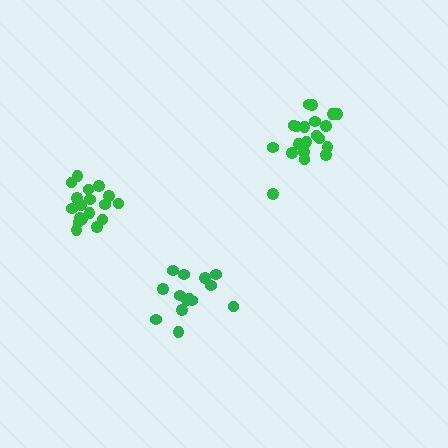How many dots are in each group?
Group 1: 20 dots, Group 2: 14 dots, Group 3: 18 dots (52 total).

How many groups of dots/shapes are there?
There are 3 groups.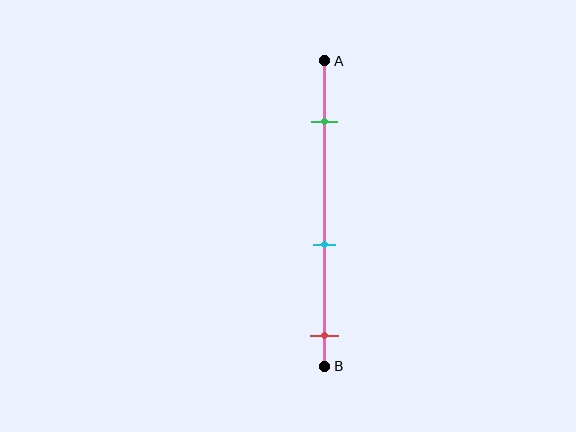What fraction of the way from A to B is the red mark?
The red mark is approximately 90% (0.9) of the way from A to B.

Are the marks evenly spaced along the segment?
Yes, the marks are approximately evenly spaced.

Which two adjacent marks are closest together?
The cyan and red marks are the closest adjacent pair.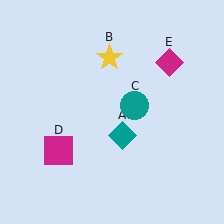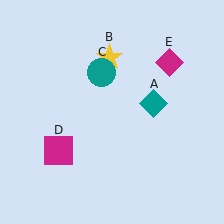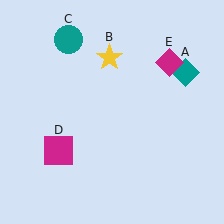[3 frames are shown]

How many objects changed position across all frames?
2 objects changed position: teal diamond (object A), teal circle (object C).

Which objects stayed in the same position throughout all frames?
Yellow star (object B) and magenta square (object D) and magenta diamond (object E) remained stationary.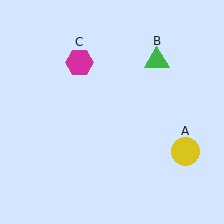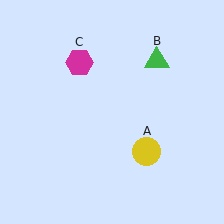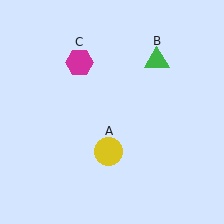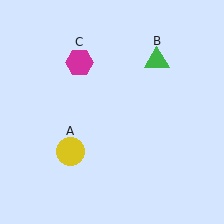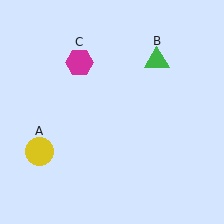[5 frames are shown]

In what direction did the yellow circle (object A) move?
The yellow circle (object A) moved left.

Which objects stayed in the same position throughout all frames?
Green triangle (object B) and magenta hexagon (object C) remained stationary.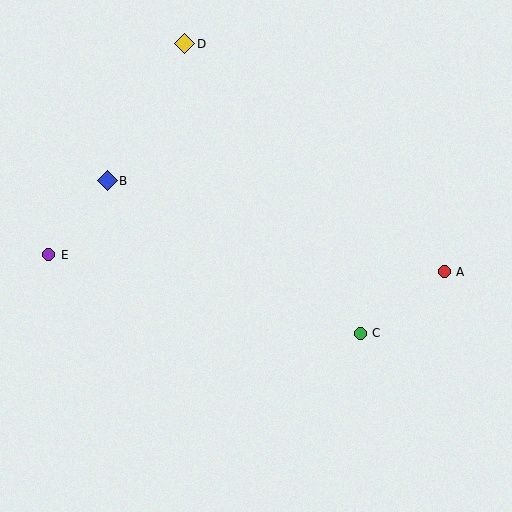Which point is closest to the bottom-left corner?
Point E is closest to the bottom-left corner.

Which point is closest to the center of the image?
Point C at (360, 333) is closest to the center.